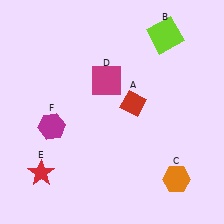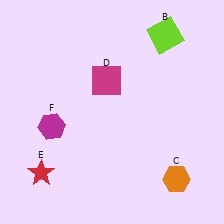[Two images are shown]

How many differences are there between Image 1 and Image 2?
There is 1 difference between the two images.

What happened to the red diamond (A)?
The red diamond (A) was removed in Image 2. It was in the top-right area of Image 1.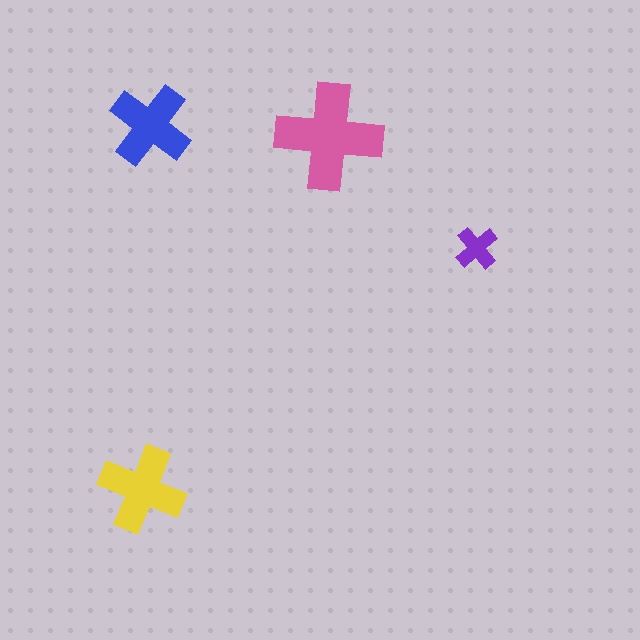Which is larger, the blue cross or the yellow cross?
The yellow one.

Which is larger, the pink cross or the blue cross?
The pink one.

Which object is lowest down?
The yellow cross is bottommost.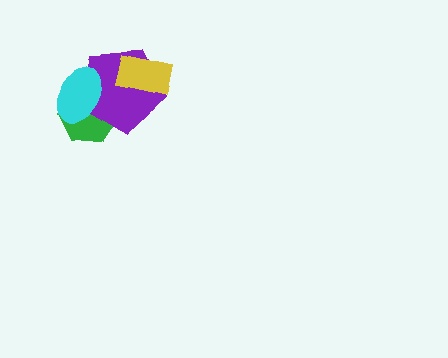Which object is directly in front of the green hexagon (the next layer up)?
The purple pentagon is directly in front of the green hexagon.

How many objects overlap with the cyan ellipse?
2 objects overlap with the cyan ellipse.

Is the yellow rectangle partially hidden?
No, no other shape covers it.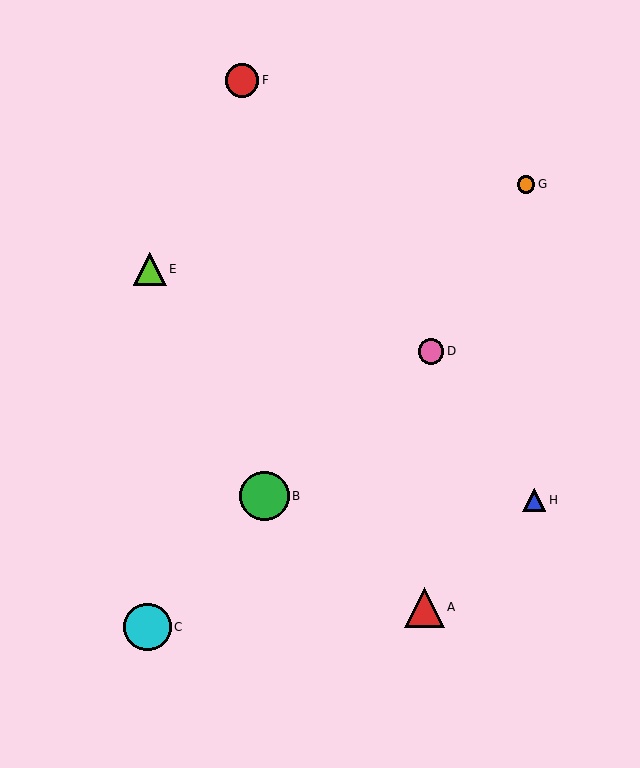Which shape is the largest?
The green circle (labeled B) is the largest.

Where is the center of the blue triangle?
The center of the blue triangle is at (534, 500).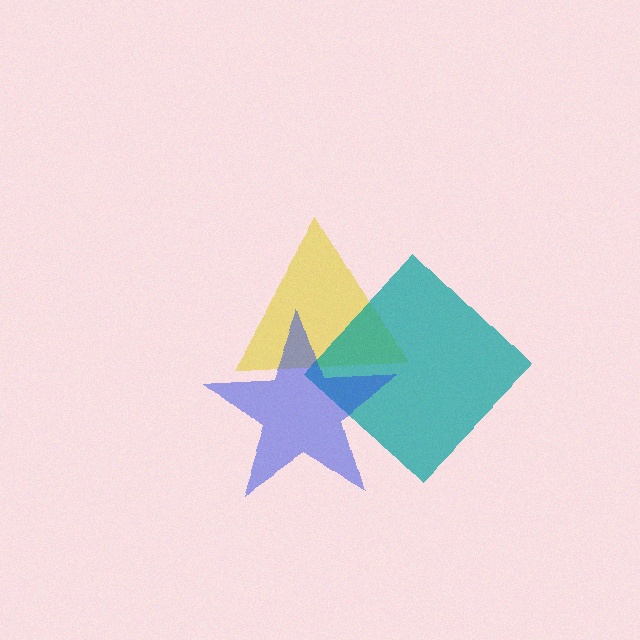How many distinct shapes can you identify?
There are 3 distinct shapes: a yellow triangle, a teal diamond, a blue star.